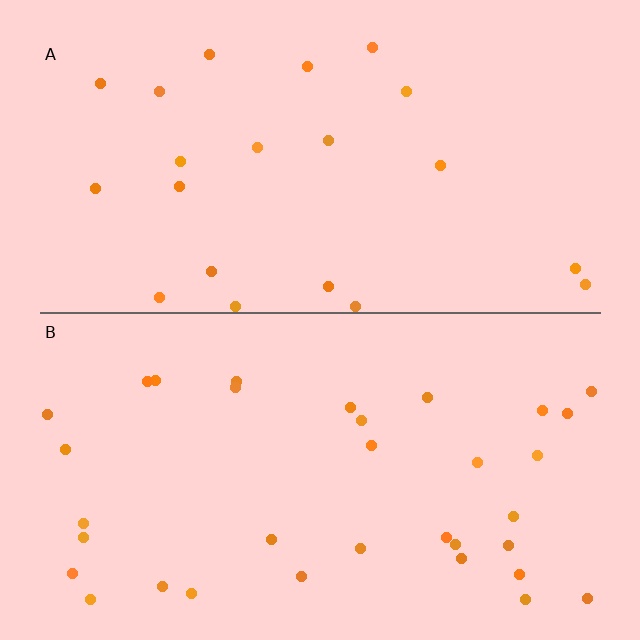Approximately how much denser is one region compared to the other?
Approximately 1.6× — region B over region A.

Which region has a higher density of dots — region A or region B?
B (the bottom).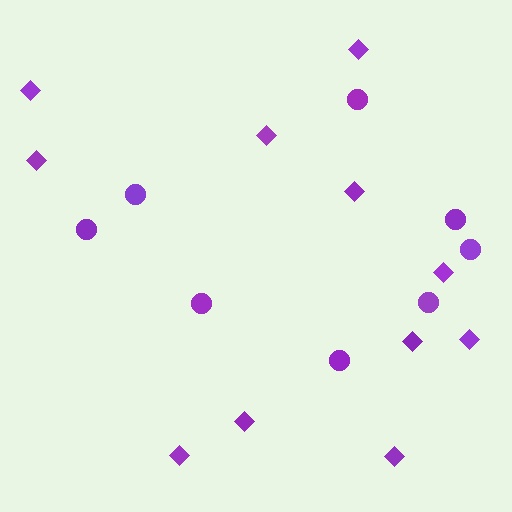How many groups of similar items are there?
There are 2 groups: one group of circles (8) and one group of diamonds (11).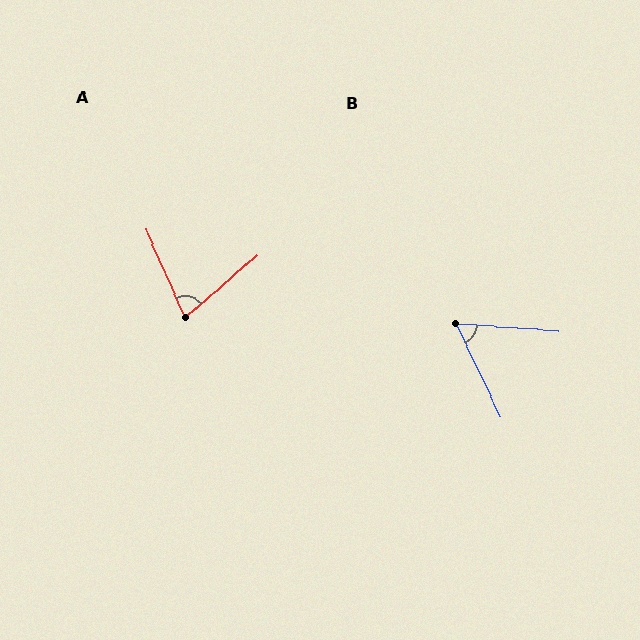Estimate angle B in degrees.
Approximately 60 degrees.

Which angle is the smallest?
B, at approximately 60 degrees.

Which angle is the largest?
A, at approximately 73 degrees.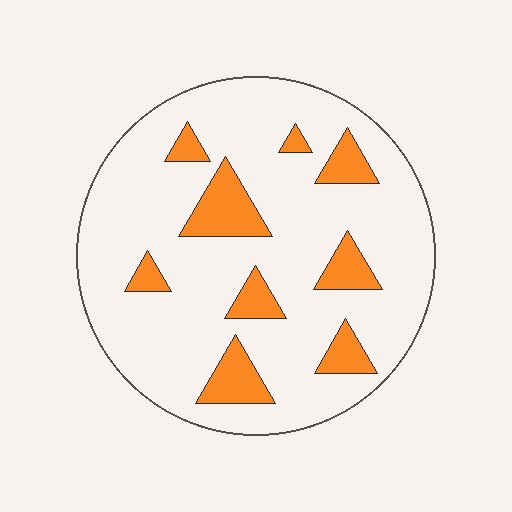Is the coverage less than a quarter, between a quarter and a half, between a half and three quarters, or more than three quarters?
Less than a quarter.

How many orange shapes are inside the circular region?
9.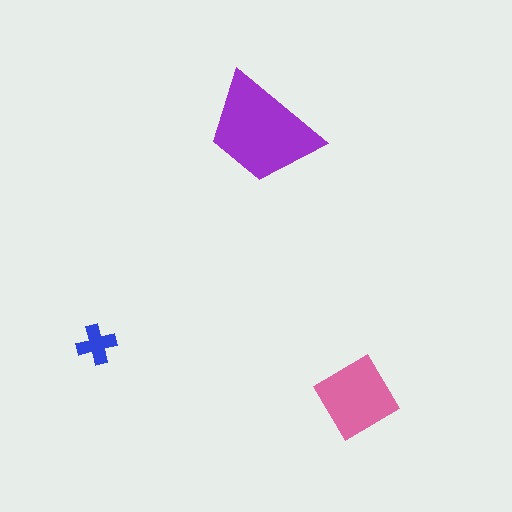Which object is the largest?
The purple trapezoid.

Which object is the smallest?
The blue cross.